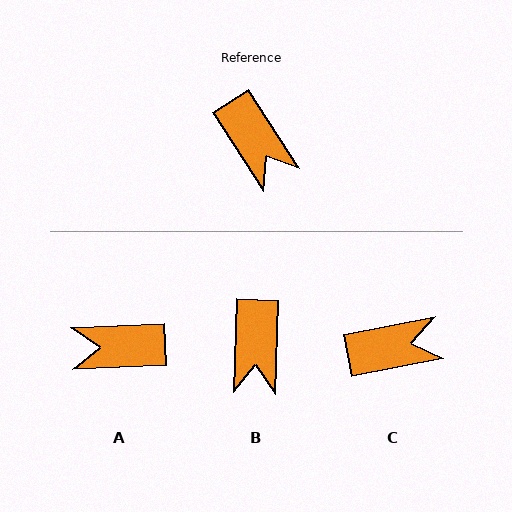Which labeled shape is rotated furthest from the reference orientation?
A, about 120 degrees away.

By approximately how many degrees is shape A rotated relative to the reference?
Approximately 120 degrees clockwise.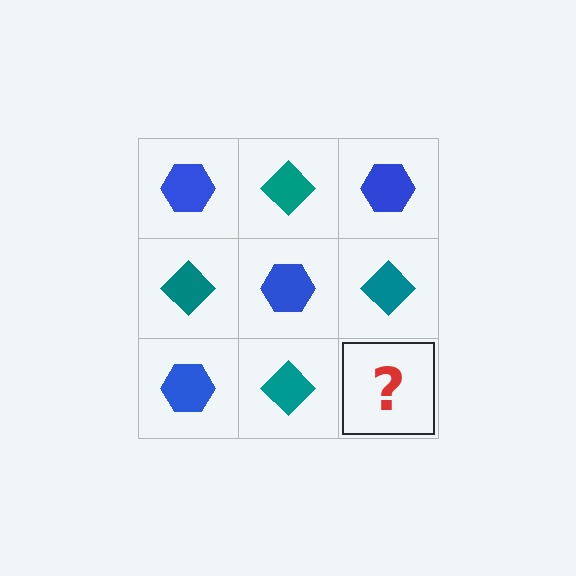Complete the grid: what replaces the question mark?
The question mark should be replaced with a blue hexagon.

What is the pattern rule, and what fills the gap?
The rule is that it alternates blue hexagon and teal diamond in a checkerboard pattern. The gap should be filled with a blue hexagon.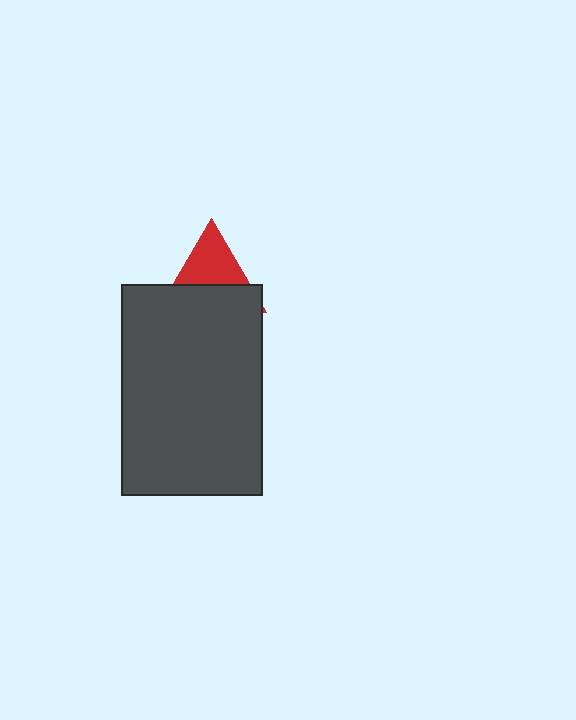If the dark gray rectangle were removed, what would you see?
You would see the complete red triangle.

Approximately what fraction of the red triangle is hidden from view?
Roughly 53% of the red triangle is hidden behind the dark gray rectangle.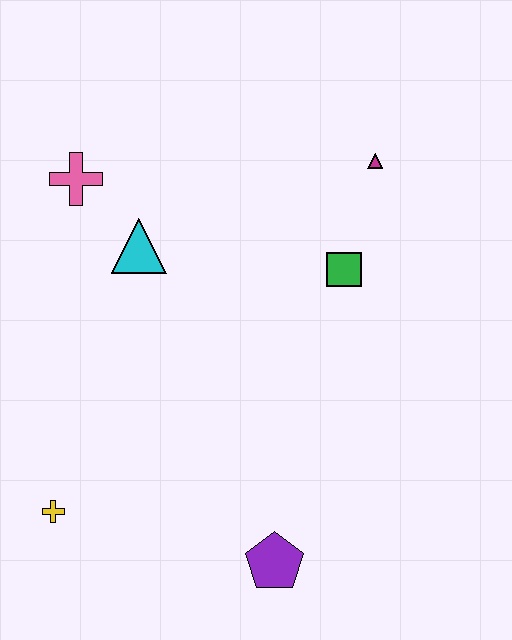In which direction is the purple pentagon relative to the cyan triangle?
The purple pentagon is below the cyan triangle.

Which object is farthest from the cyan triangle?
The purple pentagon is farthest from the cyan triangle.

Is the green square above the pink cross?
No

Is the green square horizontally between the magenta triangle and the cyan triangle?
Yes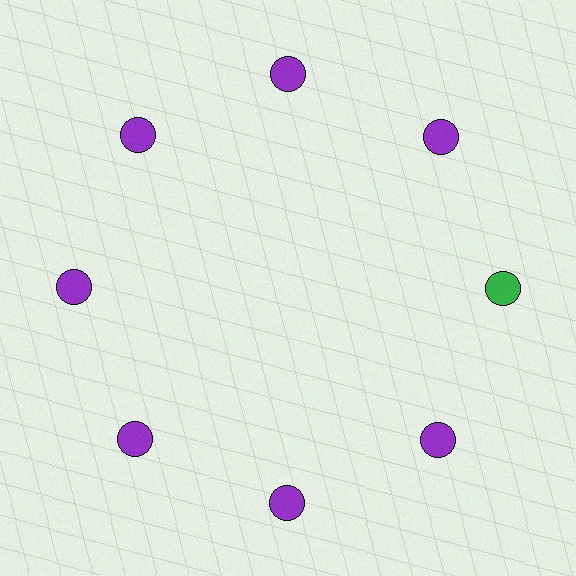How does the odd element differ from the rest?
It has a different color: green instead of purple.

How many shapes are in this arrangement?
There are 8 shapes arranged in a ring pattern.